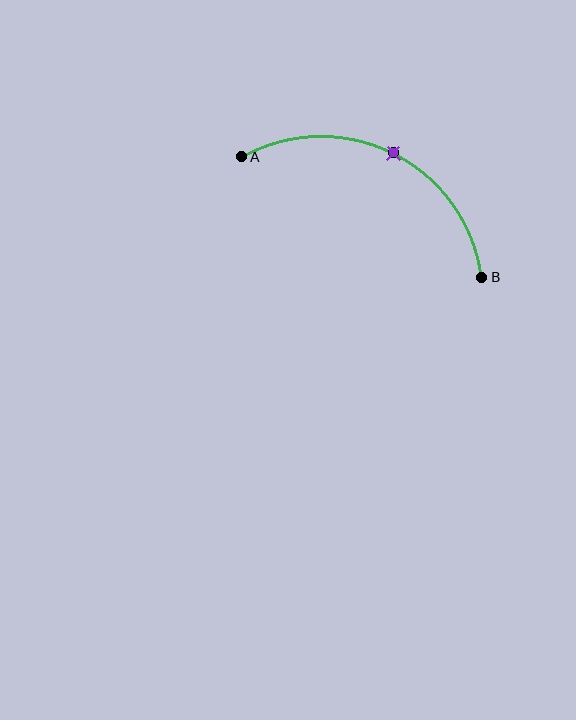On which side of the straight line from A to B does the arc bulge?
The arc bulges above the straight line connecting A and B.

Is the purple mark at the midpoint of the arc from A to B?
Yes. The purple mark lies on the arc at equal arc-length from both A and B — it is the arc midpoint.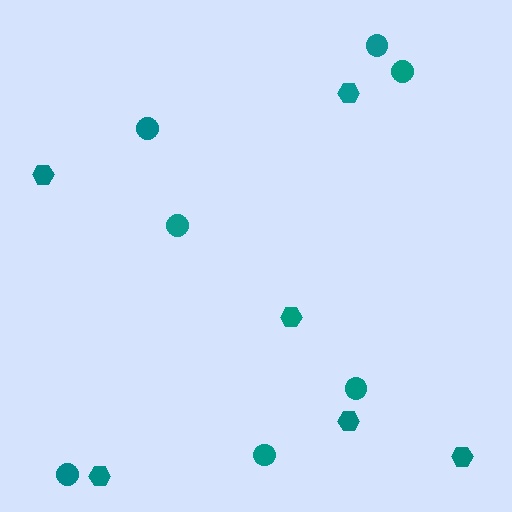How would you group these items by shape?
There are 2 groups: one group of circles (7) and one group of hexagons (6).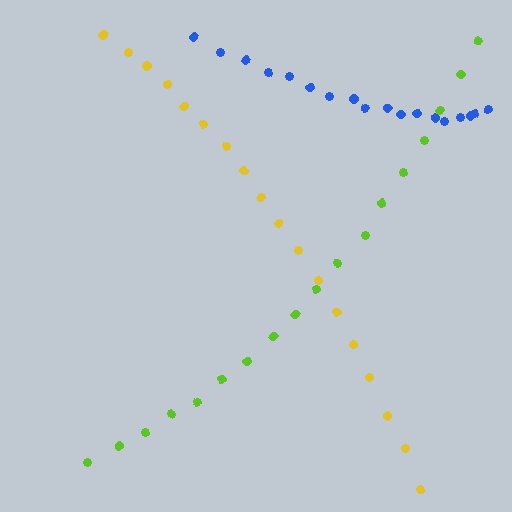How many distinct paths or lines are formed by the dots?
There are 3 distinct paths.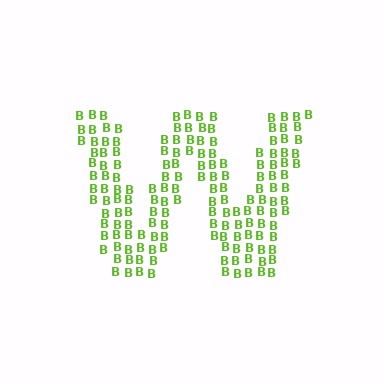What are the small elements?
The small elements are letter B's.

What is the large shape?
The large shape is the letter W.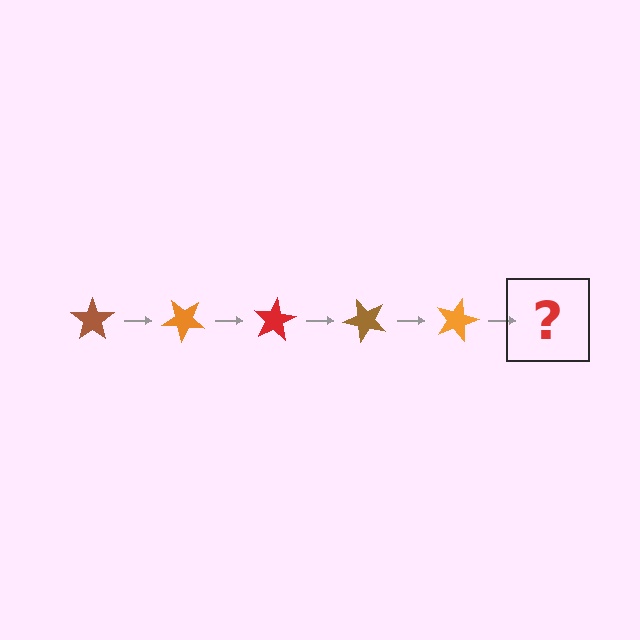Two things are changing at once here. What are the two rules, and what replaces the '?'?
The two rules are that it rotates 40 degrees each step and the color cycles through brown, orange, and red. The '?' should be a red star, rotated 200 degrees from the start.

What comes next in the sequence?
The next element should be a red star, rotated 200 degrees from the start.